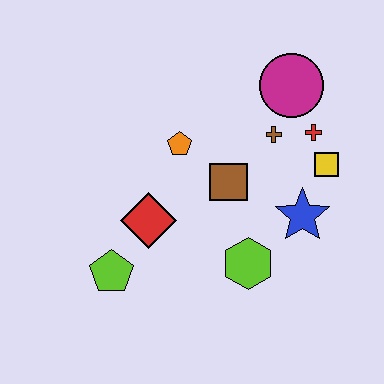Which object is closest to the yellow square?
The red cross is closest to the yellow square.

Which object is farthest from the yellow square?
The lime pentagon is farthest from the yellow square.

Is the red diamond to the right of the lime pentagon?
Yes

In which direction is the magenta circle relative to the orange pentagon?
The magenta circle is to the right of the orange pentagon.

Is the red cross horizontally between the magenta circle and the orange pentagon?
No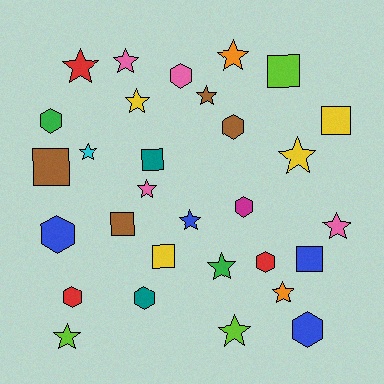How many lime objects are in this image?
There are 3 lime objects.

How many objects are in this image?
There are 30 objects.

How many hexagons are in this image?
There are 9 hexagons.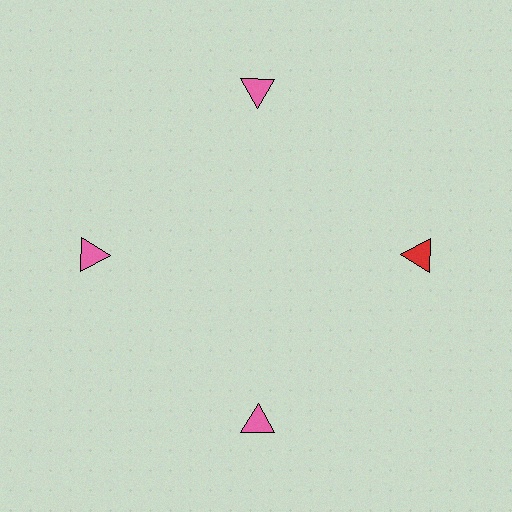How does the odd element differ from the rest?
It has a different color: red instead of pink.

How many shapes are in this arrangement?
There are 4 shapes arranged in a ring pattern.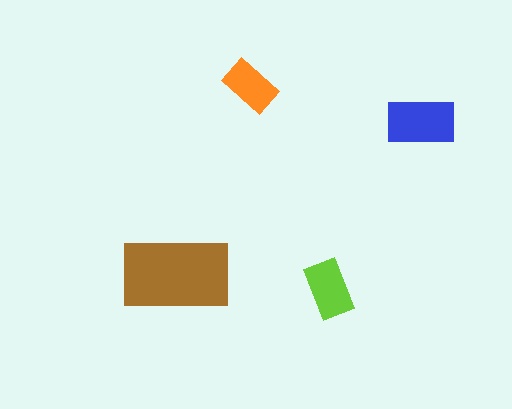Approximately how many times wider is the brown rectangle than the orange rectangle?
About 2 times wider.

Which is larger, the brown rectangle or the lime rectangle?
The brown one.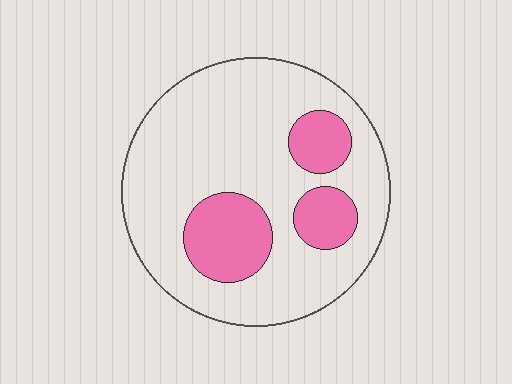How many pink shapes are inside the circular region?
3.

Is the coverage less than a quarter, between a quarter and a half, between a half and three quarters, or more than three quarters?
Less than a quarter.